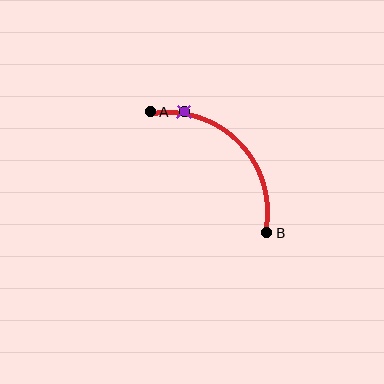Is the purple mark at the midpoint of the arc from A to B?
No. The purple mark lies on the arc but is closer to endpoint A. The arc midpoint would be at the point on the curve equidistant along the arc from both A and B.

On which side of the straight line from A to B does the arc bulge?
The arc bulges above and to the right of the straight line connecting A and B.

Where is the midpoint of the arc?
The arc midpoint is the point on the curve farthest from the straight line joining A and B. It sits above and to the right of that line.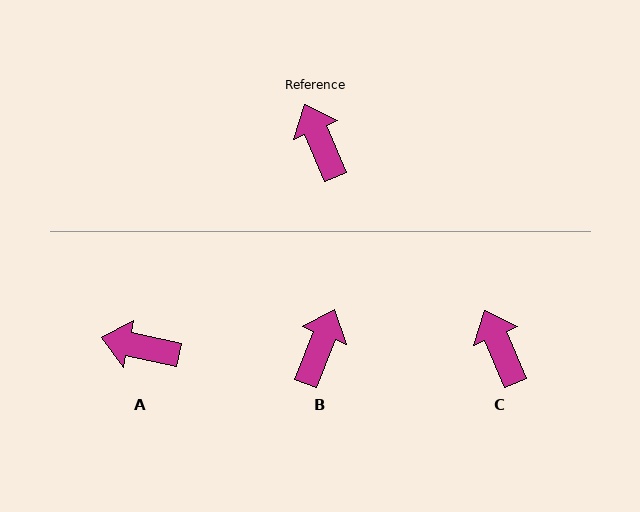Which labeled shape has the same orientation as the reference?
C.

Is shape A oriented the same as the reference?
No, it is off by about 54 degrees.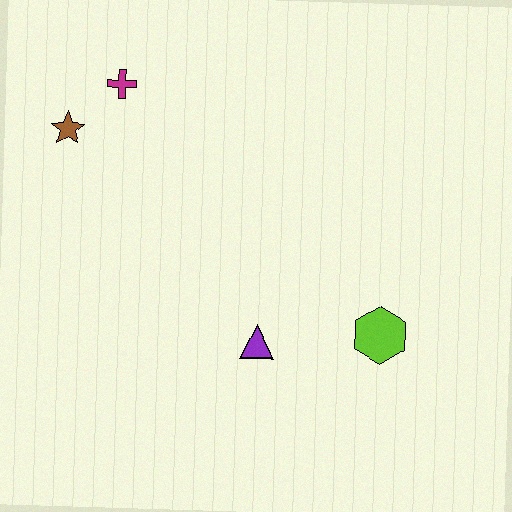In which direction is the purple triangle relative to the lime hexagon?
The purple triangle is to the left of the lime hexagon.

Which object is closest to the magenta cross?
The brown star is closest to the magenta cross.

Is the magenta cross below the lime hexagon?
No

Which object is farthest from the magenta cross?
The lime hexagon is farthest from the magenta cross.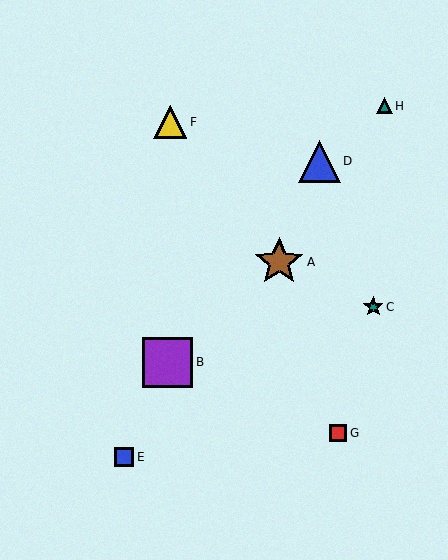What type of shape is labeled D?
Shape D is a blue triangle.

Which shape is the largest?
The purple square (labeled B) is the largest.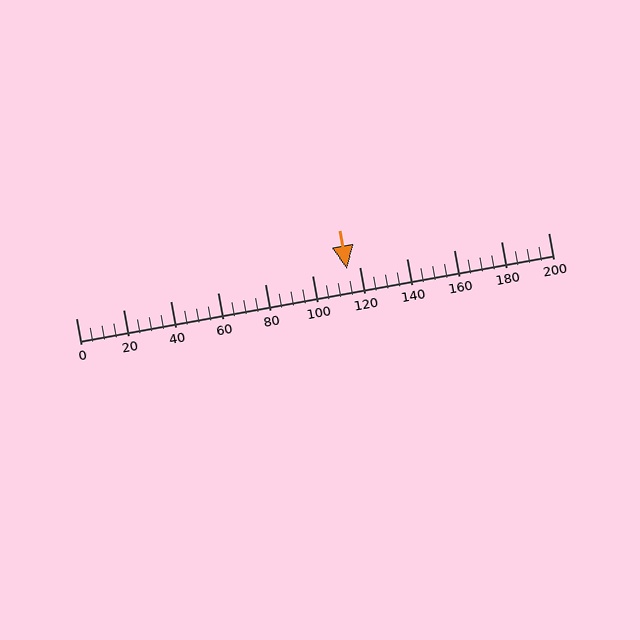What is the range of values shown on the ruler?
The ruler shows values from 0 to 200.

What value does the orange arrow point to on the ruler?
The orange arrow points to approximately 115.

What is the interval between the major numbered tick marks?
The major tick marks are spaced 20 units apart.